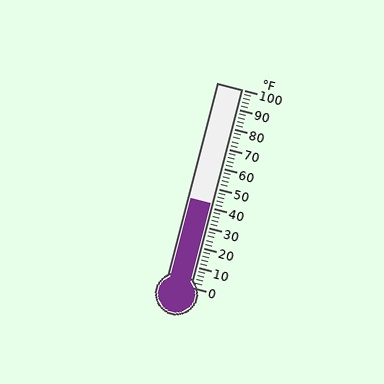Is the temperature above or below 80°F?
The temperature is below 80°F.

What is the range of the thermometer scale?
The thermometer scale ranges from 0°F to 100°F.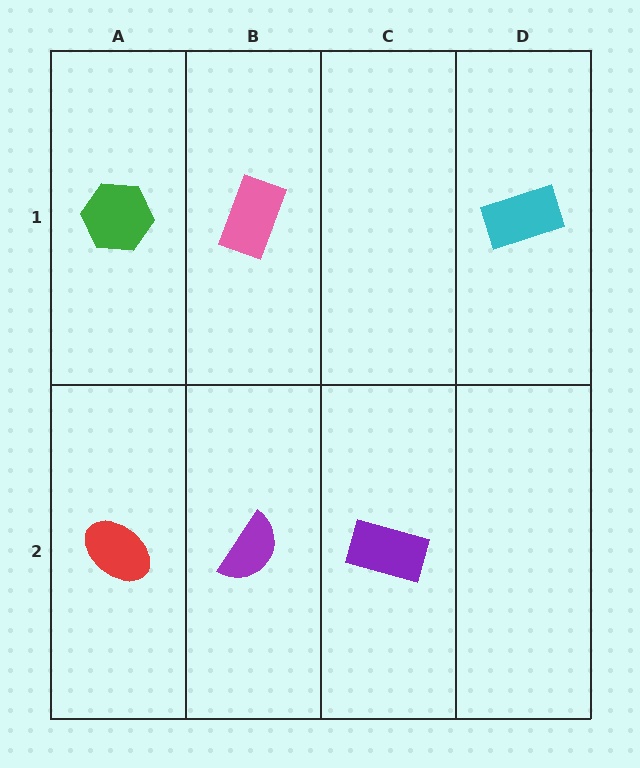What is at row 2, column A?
A red ellipse.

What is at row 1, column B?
A pink rectangle.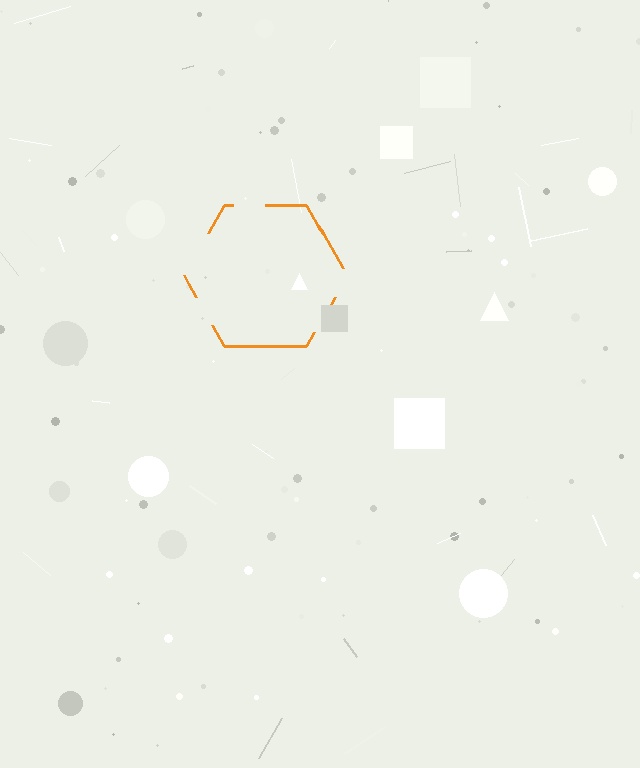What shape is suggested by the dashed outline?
The dashed outline suggests a hexagon.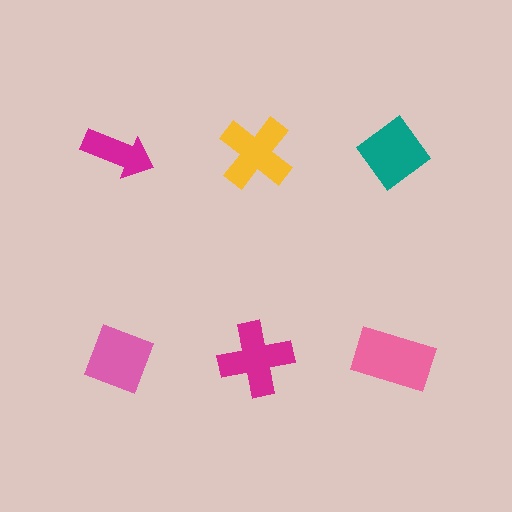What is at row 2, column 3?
A pink rectangle.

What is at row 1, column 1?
A magenta arrow.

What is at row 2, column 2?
A magenta cross.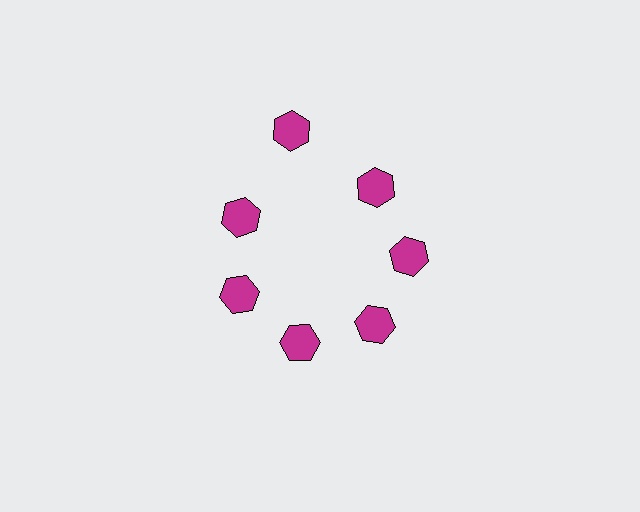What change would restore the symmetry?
The symmetry would be restored by moving it inward, back onto the ring so that all 7 hexagons sit at equal angles and equal distance from the center.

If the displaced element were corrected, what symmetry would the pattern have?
It would have 7-fold rotational symmetry — the pattern would map onto itself every 51 degrees.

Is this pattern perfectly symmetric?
No. The 7 magenta hexagons are arranged in a ring, but one element near the 12 o'clock position is pushed outward from the center, breaking the 7-fold rotational symmetry.